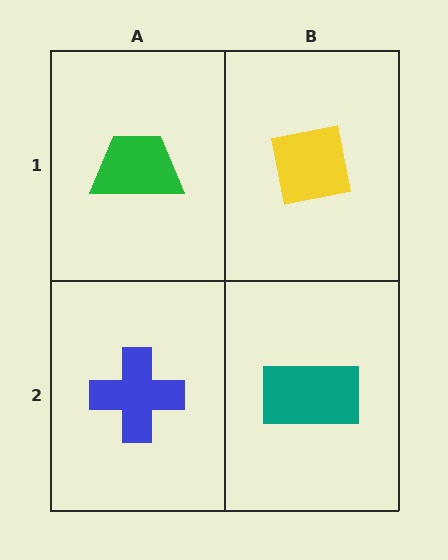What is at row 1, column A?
A green trapezoid.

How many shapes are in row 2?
2 shapes.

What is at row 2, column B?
A teal rectangle.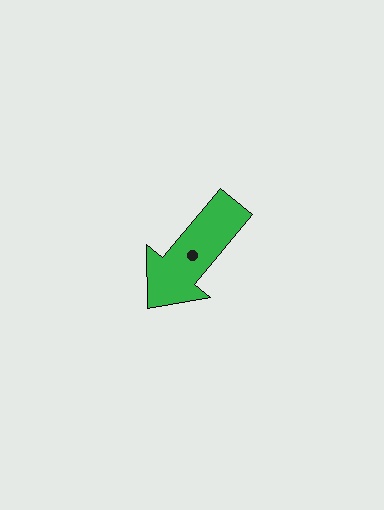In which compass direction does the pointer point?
Southwest.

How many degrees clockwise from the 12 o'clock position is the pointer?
Approximately 220 degrees.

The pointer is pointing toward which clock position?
Roughly 7 o'clock.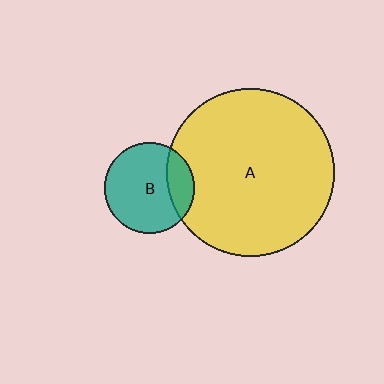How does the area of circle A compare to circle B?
Approximately 3.5 times.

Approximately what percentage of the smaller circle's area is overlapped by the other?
Approximately 20%.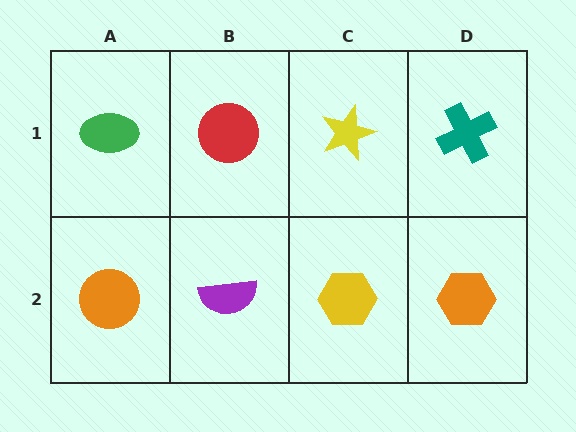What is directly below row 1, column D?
An orange hexagon.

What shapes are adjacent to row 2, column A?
A green ellipse (row 1, column A), a purple semicircle (row 2, column B).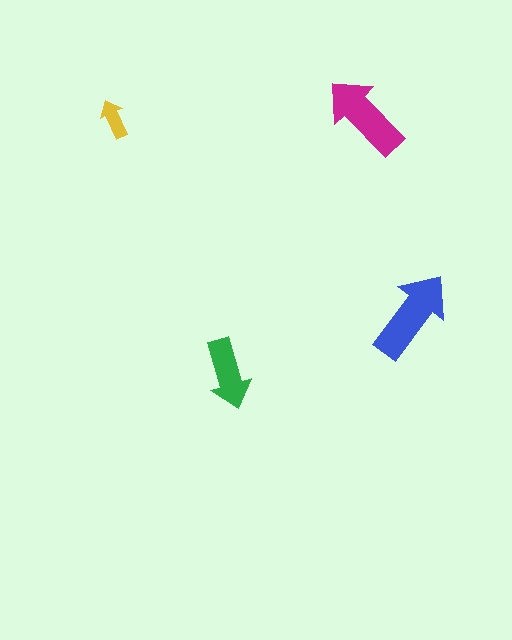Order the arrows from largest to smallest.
the blue one, the magenta one, the green one, the yellow one.